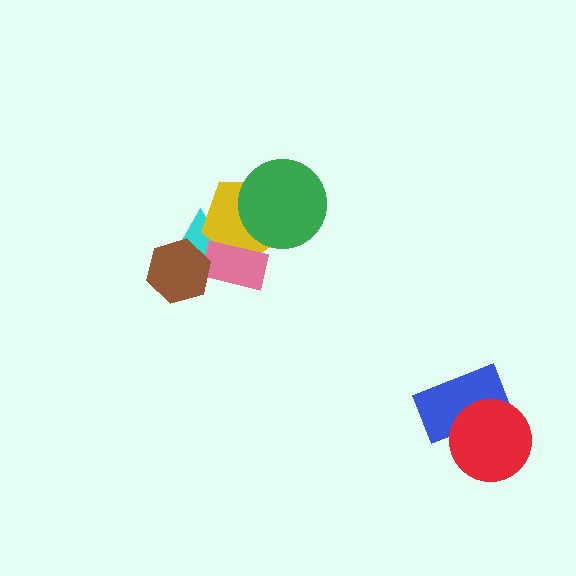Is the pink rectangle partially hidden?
Yes, it is partially covered by another shape.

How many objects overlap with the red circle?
1 object overlaps with the red circle.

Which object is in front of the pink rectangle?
The brown hexagon is in front of the pink rectangle.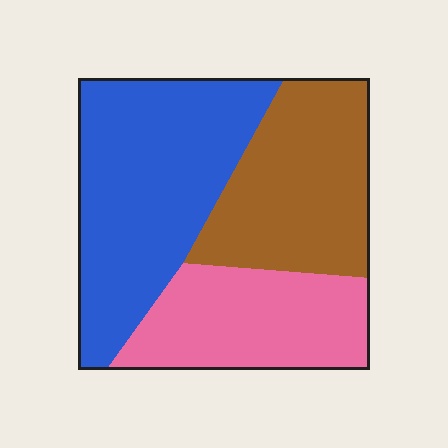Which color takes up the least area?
Pink, at roughly 25%.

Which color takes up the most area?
Blue, at roughly 40%.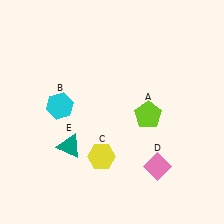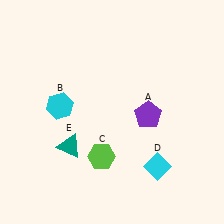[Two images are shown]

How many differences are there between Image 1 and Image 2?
There are 3 differences between the two images.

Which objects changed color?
A changed from lime to purple. C changed from yellow to lime. D changed from pink to cyan.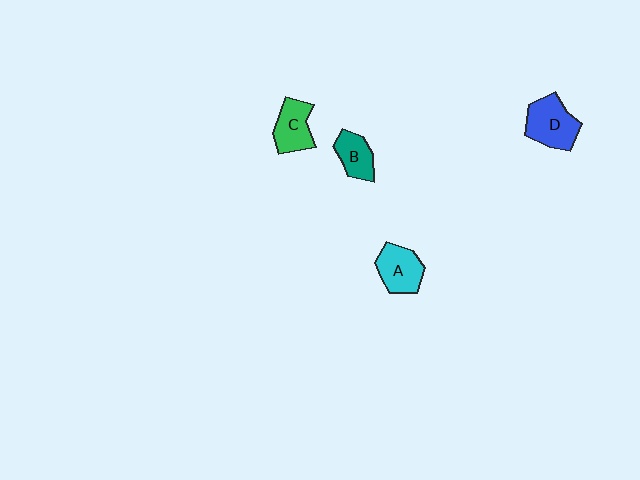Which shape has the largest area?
Shape D (blue).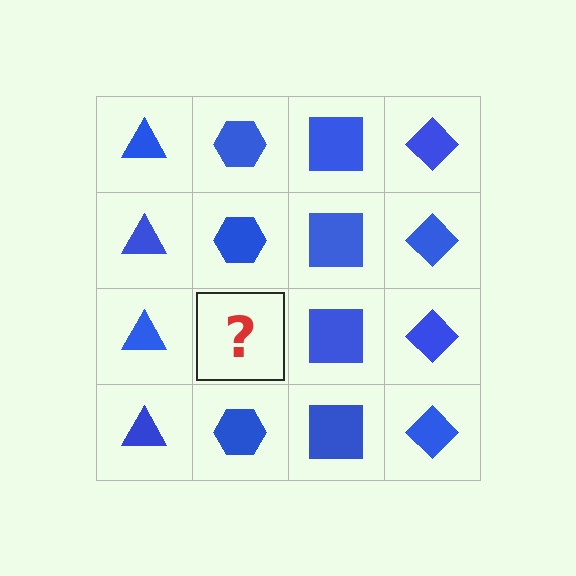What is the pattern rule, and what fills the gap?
The rule is that each column has a consistent shape. The gap should be filled with a blue hexagon.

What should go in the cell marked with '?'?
The missing cell should contain a blue hexagon.